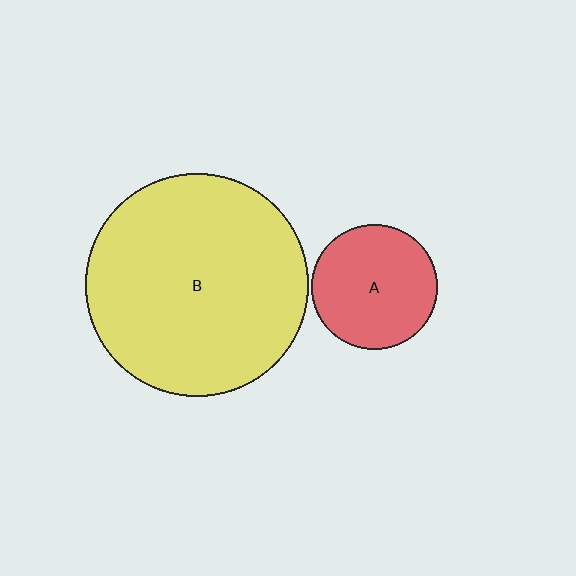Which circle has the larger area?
Circle B (yellow).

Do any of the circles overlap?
No, none of the circles overlap.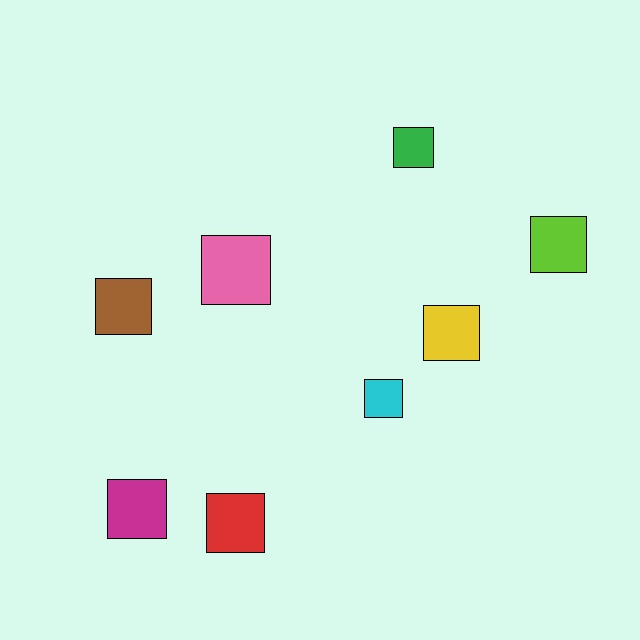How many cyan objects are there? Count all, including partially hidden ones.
There is 1 cyan object.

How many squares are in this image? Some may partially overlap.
There are 8 squares.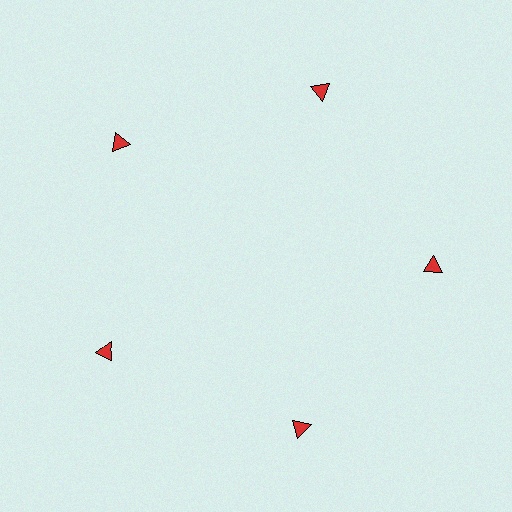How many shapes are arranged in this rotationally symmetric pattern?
There are 5 shapes, arranged in 5 groups of 1.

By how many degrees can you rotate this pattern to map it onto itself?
The pattern maps onto itself every 72 degrees of rotation.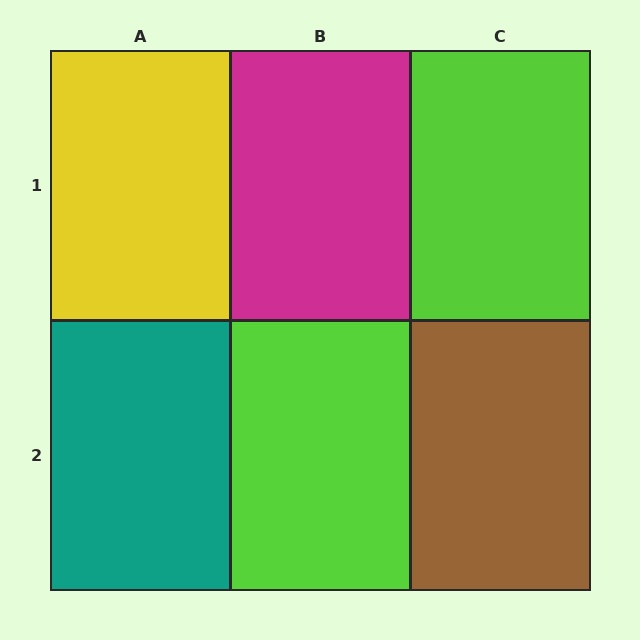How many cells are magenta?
1 cell is magenta.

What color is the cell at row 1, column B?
Magenta.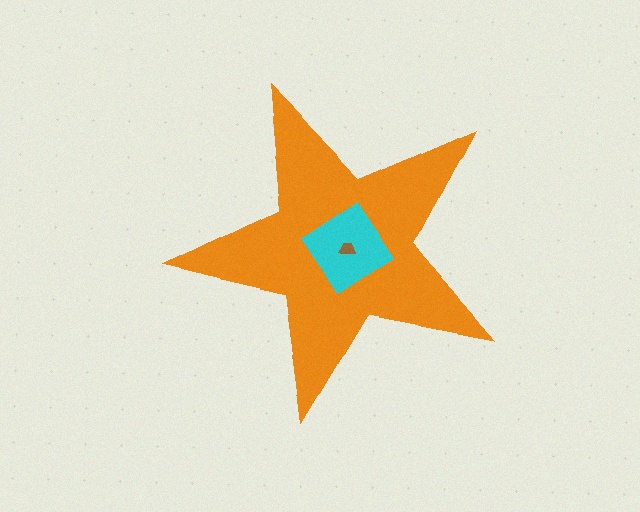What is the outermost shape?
The orange star.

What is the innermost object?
The brown trapezoid.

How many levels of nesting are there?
3.